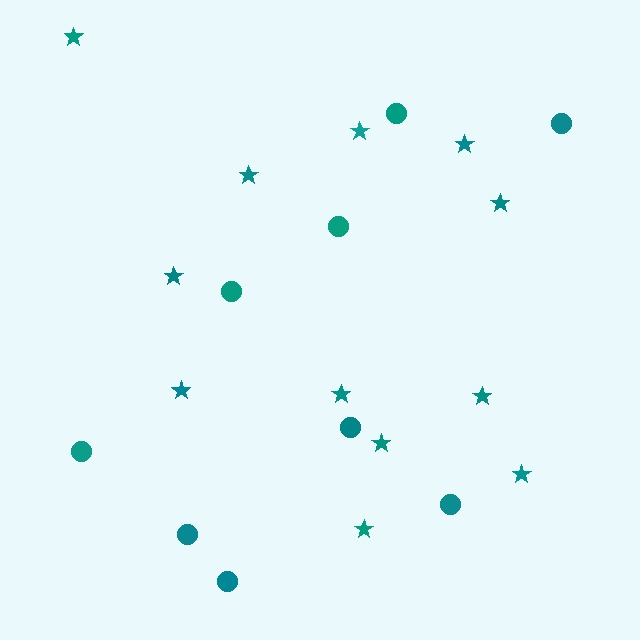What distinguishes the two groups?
There are 2 groups: one group of stars (12) and one group of circles (9).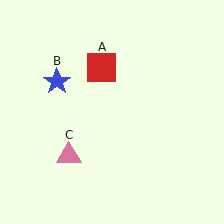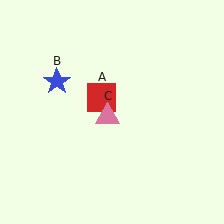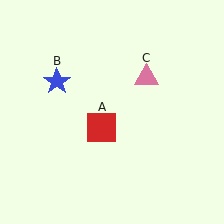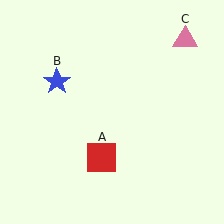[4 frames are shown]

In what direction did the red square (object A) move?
The red square (object A) moved down.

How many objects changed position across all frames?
2 objects changed position: red square (object A), pink triangle (object C).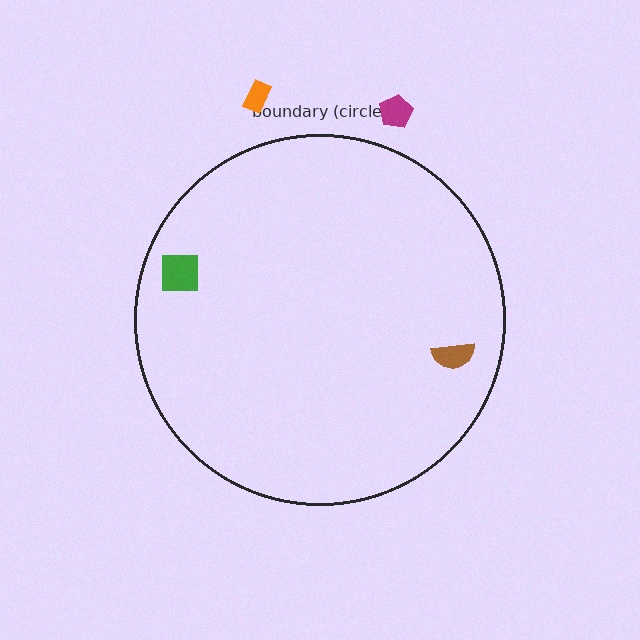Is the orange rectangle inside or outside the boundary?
Outside.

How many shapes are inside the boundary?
2 inside, 2 outside.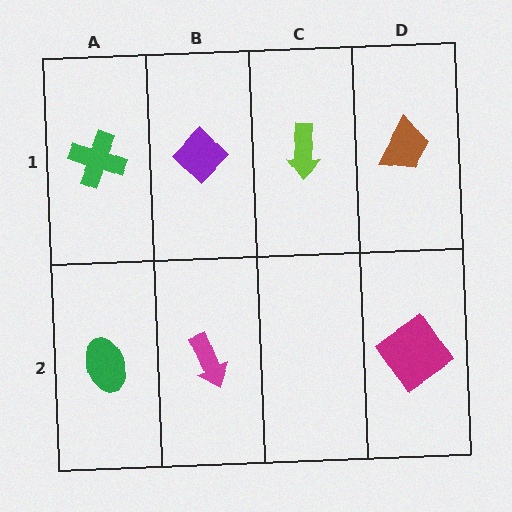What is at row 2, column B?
A magenta arrow.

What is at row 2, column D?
A magenta diamond.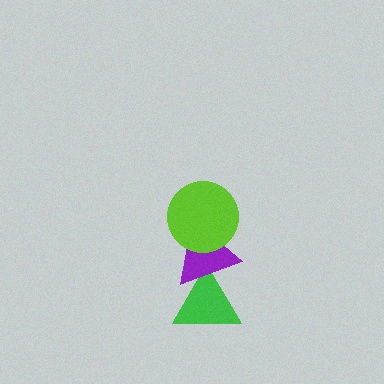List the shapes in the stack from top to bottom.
From top to bottom: the lime circle, the purple triangle, the green triangle.